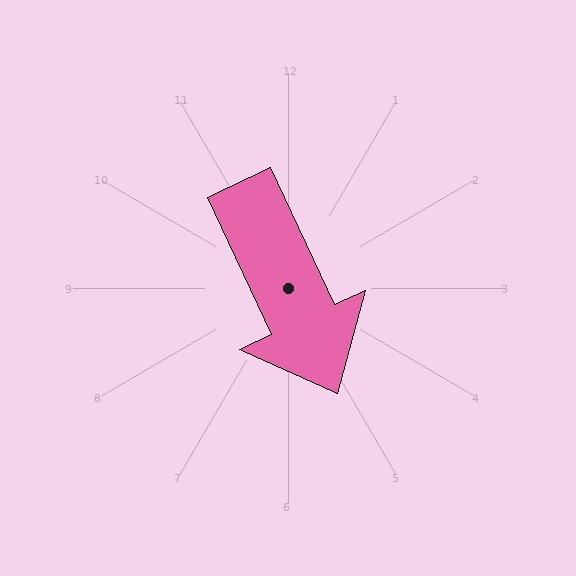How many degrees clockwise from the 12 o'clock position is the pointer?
Approximately 155 degrees.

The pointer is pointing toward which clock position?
Roughly 5 o'clock.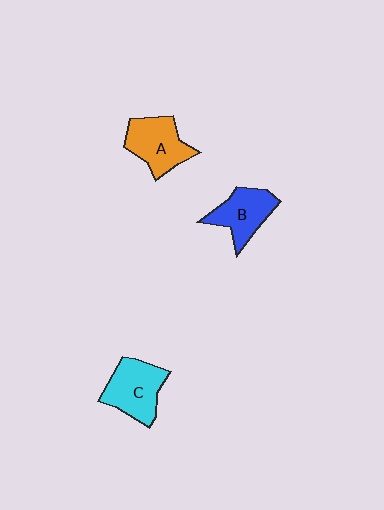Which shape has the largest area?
Shape C (cyan).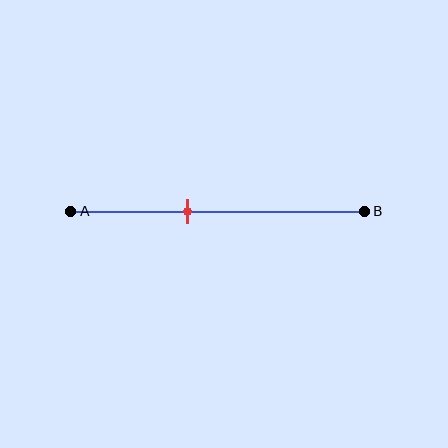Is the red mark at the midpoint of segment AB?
No, the mark is at about 40% from A, not at the 50% midpoint.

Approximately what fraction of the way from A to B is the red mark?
The red mark is approximately 40% of the way from A to B.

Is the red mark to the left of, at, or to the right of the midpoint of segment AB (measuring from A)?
The red mark is to the left of the midpoint of segment AB.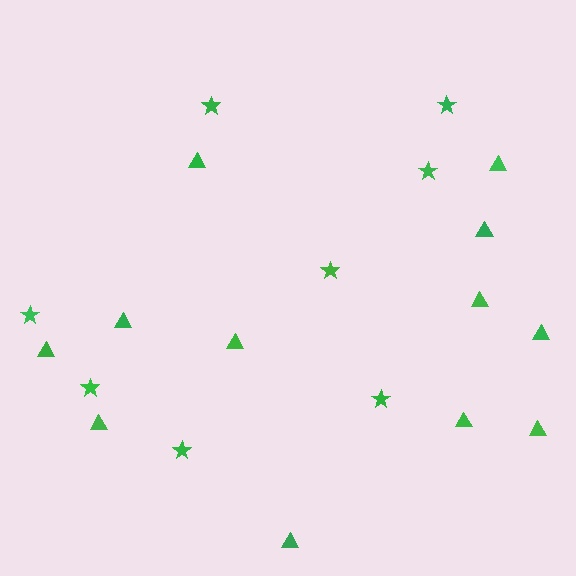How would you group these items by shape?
There are 2 groups: one group of stars (8) and one group of triangles (12).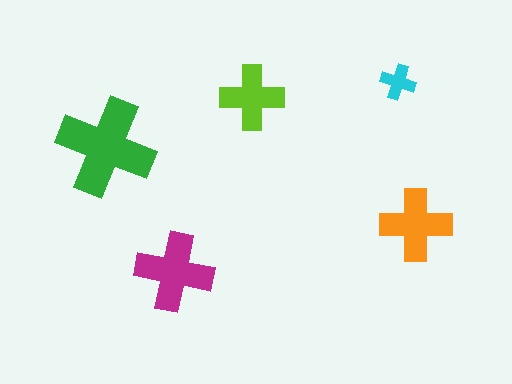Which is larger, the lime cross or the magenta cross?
The magenta one.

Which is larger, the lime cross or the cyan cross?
The lime one.